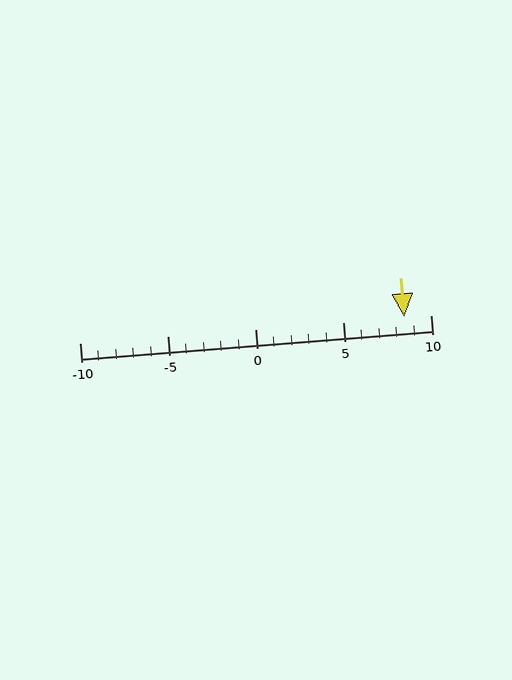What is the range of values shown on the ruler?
The ruler shows values from -10 to 10.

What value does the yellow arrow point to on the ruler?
The yellow arrow points to approximately 8.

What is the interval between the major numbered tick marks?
The major tick marks are spaced 5 units apart.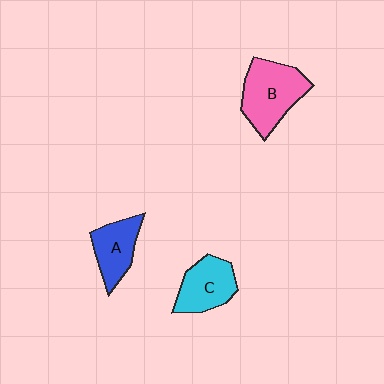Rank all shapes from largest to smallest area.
From largest to smallest: B (pink), C (cyan), A (blue).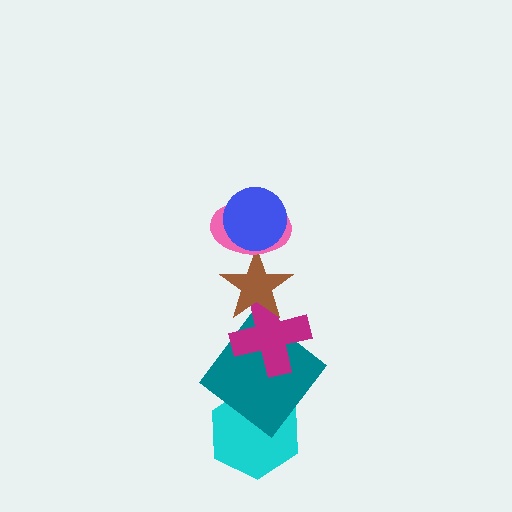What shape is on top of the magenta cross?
The brown star is on top of the magenta cross.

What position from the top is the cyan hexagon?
The cyan hexagon is 6th from the top.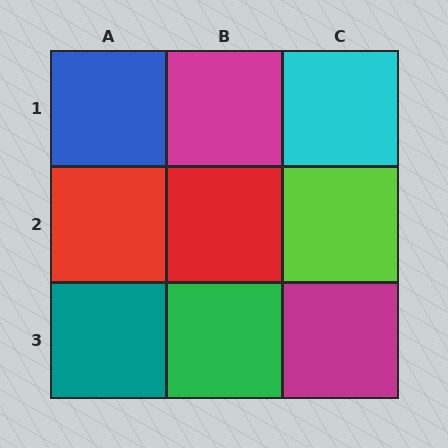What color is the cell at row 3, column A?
Teal.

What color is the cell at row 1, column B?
Magenta.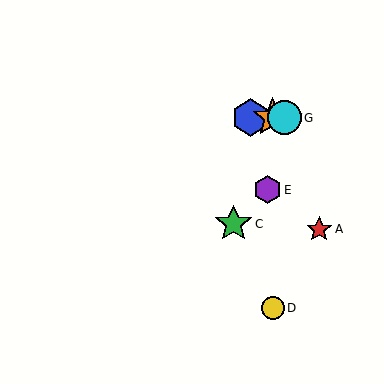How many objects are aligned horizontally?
3 objects (B, F, G) are aligned horizontally.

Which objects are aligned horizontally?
Objects B, F, G are aligned horizontally.